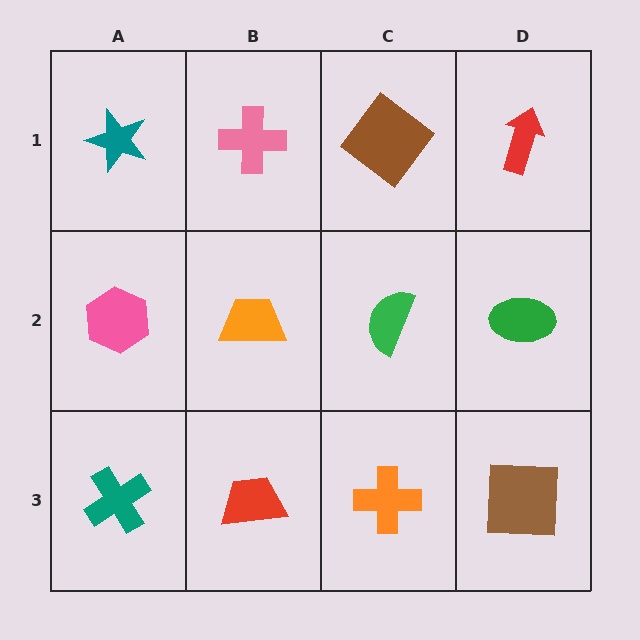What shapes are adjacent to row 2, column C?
A brown diamond (row 1, column C), an orange cross (row 3, column C), an orange trapezoid (row 2, column B), a green ellipse (row 2, column D).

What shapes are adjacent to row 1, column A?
A pink hexagon (row 2, column A), a pink cross (row 1, column B).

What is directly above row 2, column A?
A teal star.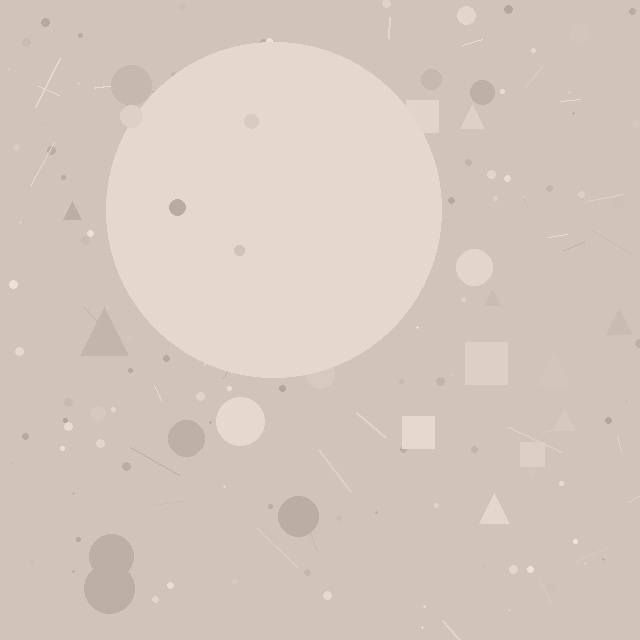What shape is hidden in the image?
A circle is hidden in the image.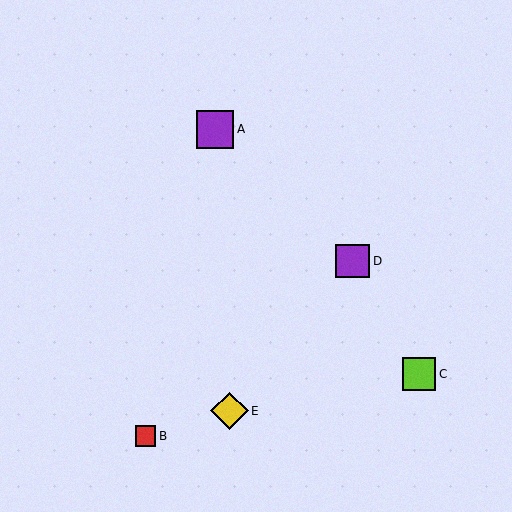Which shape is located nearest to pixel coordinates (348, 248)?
The purple square (labeled D) at (353, 261) is nearest to that location.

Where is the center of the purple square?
The center of the purple square is at (215, 129).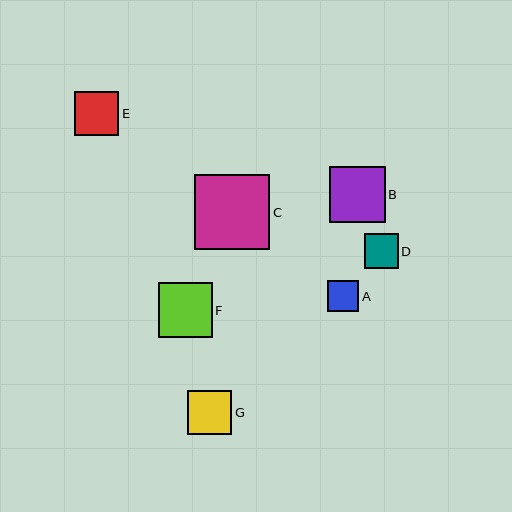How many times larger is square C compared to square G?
Square C is approximately 1.7 times the size of square G.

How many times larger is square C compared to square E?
Square C is approximately 1.7 times the size of square E.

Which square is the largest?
Square C is the largest with a size of approximately 75 pixels.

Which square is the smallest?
Square A is the smallest with a size of approximately 31 pixels.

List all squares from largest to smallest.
From largest to smallest: C, B, F, E, G, D, A.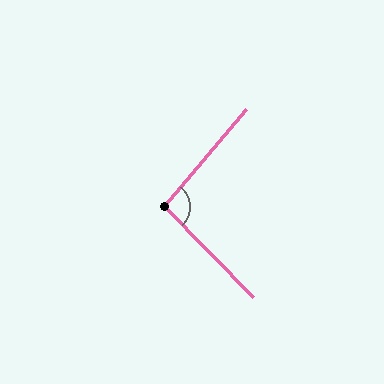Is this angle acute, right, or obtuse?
It is obtuse.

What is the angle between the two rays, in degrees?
Approximately 95 degrees.